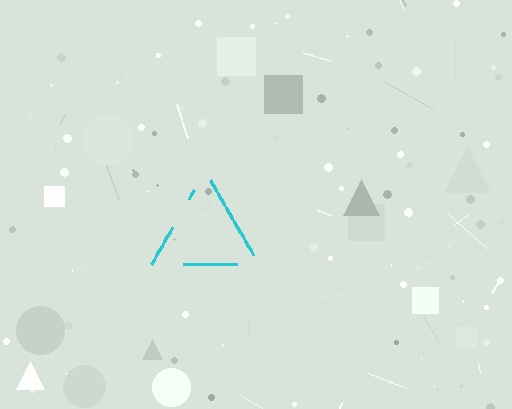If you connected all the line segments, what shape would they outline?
They would outline a triangle.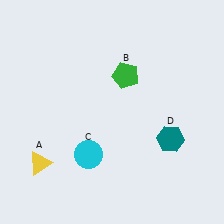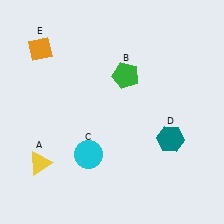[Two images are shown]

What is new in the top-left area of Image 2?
An orange diamond (E) was added in the top-left area of Image 2.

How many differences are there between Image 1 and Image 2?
There is 1 difference between the two images.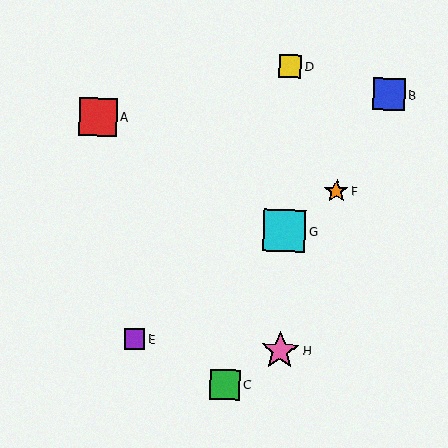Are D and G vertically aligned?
Yes, both are at x≈290.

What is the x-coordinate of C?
Object C is at x≈225.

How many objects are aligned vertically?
3 objects (D, G, H) are aligned vertically.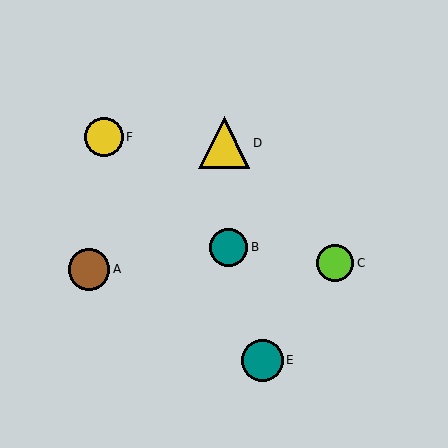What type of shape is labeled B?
Shape B is a teal circle.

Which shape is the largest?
The yellow triangle (labeled D) is the largest.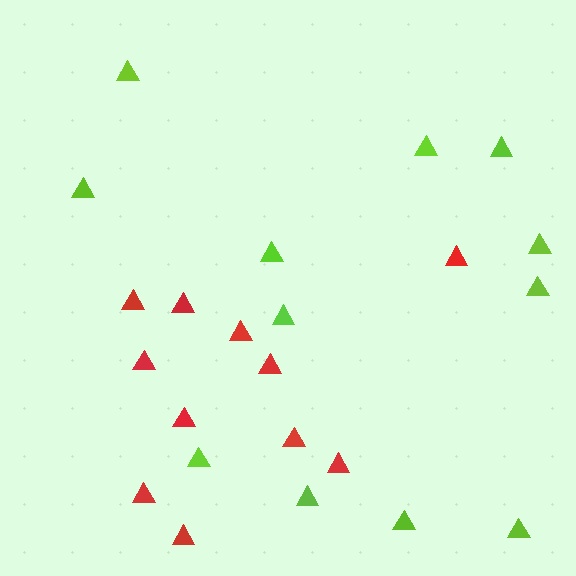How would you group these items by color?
There are 2 groups: one group of red triangles (11) and one group of lime triangles (12).